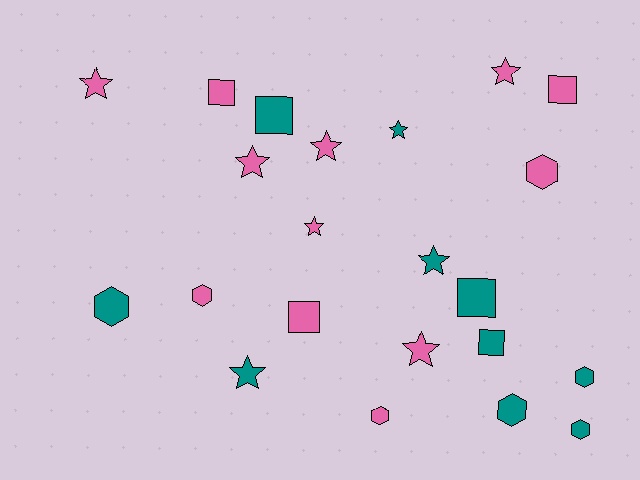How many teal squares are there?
There are 3 teal squares.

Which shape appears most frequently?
Star, with 9 objects.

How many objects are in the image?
There are 22 objects.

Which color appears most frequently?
Pink, with 12 objects.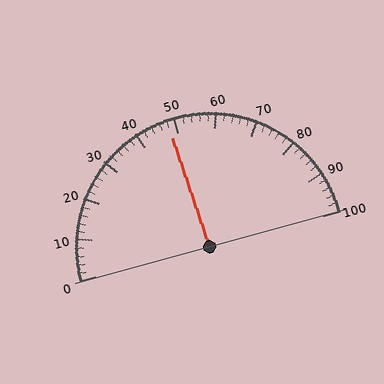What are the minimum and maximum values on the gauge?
The gauge ranges from 0 to 100.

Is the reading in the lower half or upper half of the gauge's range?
The reading is in the lower half of the range (0 to 100).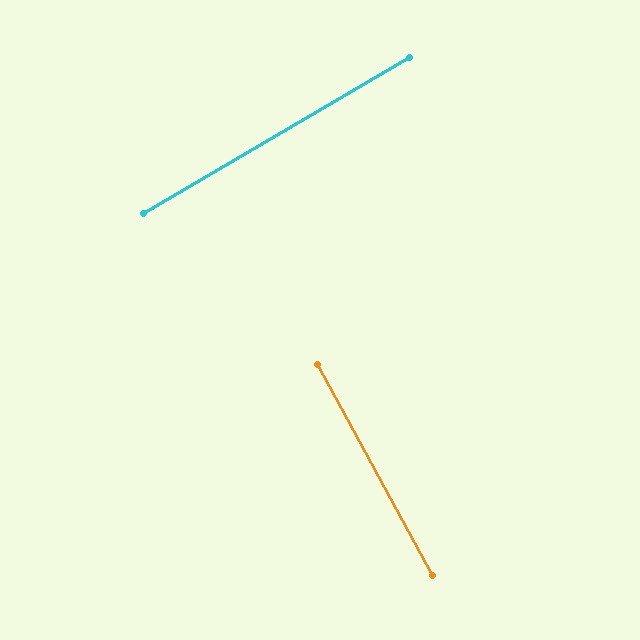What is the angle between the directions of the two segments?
Approximately 88 degrees.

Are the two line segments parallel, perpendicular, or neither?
Perpendicular — they meet at approximately 88°.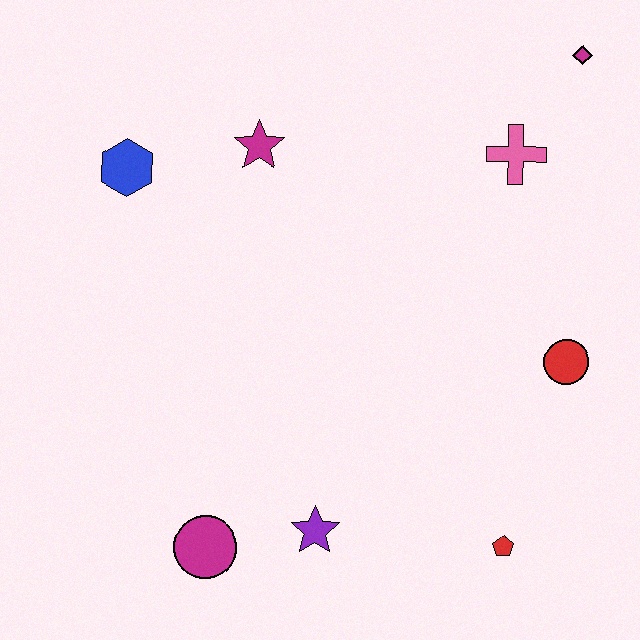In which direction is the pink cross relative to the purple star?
The pink cross is above the purple star.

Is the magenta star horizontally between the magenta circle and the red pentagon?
Yes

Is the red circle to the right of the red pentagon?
Yes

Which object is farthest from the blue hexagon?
The red pentagon is farthest from the blue hexagon.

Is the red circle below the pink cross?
Yes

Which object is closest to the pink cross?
The magenta diamond is closest to the pink cross.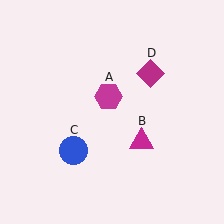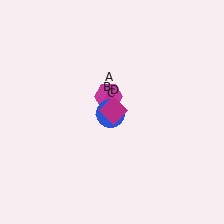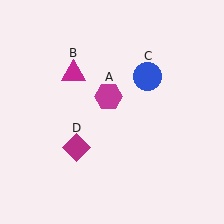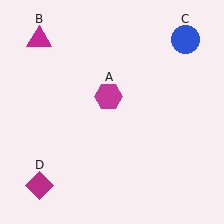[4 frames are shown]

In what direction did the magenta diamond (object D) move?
The magenta diamond (object D) moved down and to the left.